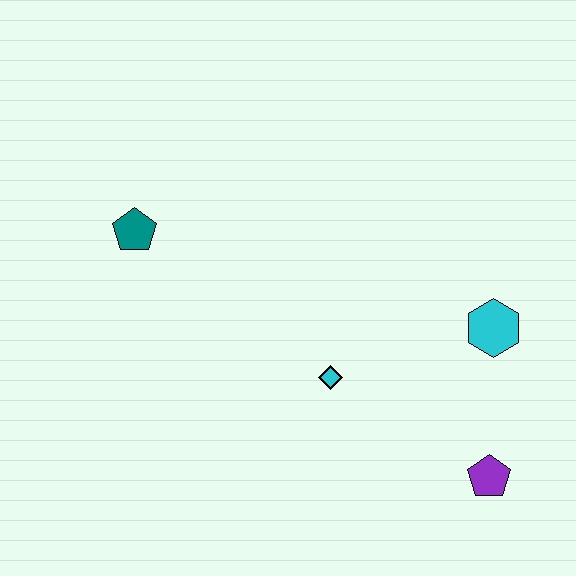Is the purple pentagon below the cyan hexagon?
Yes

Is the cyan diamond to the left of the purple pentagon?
Yes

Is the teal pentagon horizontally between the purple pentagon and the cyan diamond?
No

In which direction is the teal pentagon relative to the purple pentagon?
The teal pentagon is to the left of the purple pentagon.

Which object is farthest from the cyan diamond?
The teal pentagon is farthest from the cyan diamond.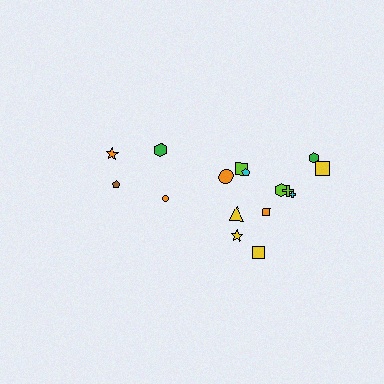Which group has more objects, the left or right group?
The right group.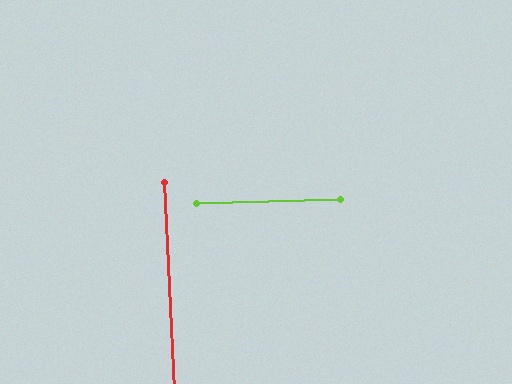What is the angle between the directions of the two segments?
Approximately 89 degrees.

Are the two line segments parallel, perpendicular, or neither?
Perpendicular — they meet at approximately 89°.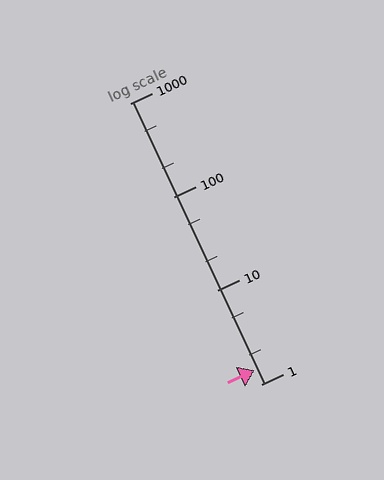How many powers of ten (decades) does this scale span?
The scale spans 3 decades, from 1 to 1000.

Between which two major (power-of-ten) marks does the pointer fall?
The pointer is between 1 and 10.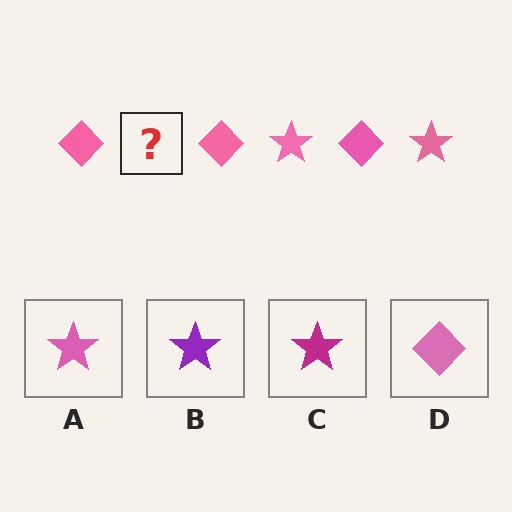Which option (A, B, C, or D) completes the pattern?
A.